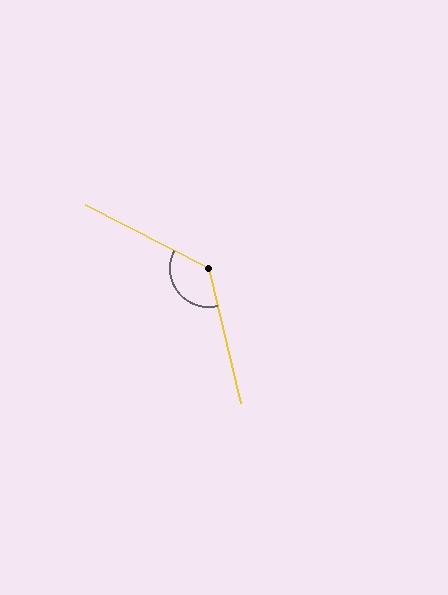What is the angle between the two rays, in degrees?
Approximately 130 degrees.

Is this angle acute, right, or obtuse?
It is obtuse.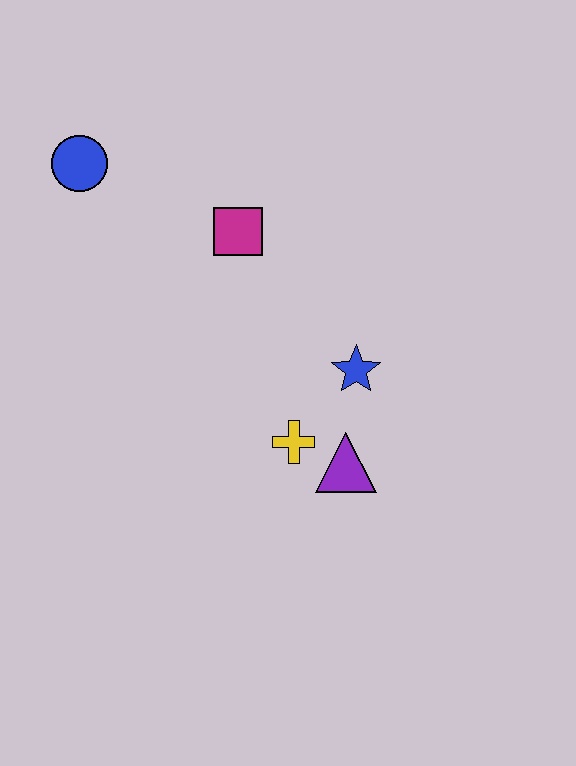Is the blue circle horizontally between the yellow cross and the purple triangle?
No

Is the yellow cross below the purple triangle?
No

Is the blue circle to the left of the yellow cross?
Yes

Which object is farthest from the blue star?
The blue circle is farthest from the blue star.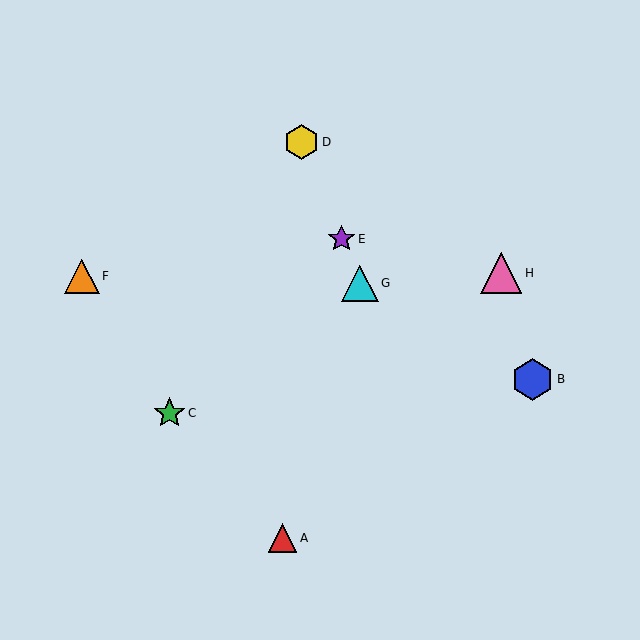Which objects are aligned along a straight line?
Objects D, E, G are aligned along a straight line.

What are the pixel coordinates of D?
Object D is at (301, 142).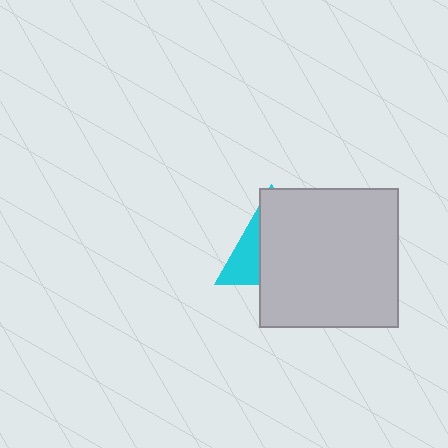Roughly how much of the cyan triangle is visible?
A small part of it is visible (roughly 31%).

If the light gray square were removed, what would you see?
You would see the complete cyan triangle.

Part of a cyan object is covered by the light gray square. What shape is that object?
It is a triangle.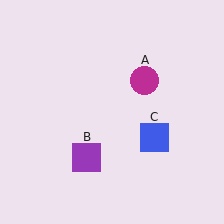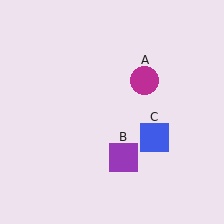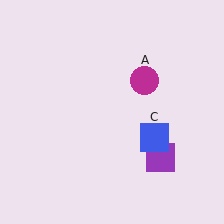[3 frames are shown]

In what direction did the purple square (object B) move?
The purple square (object B) moved right.